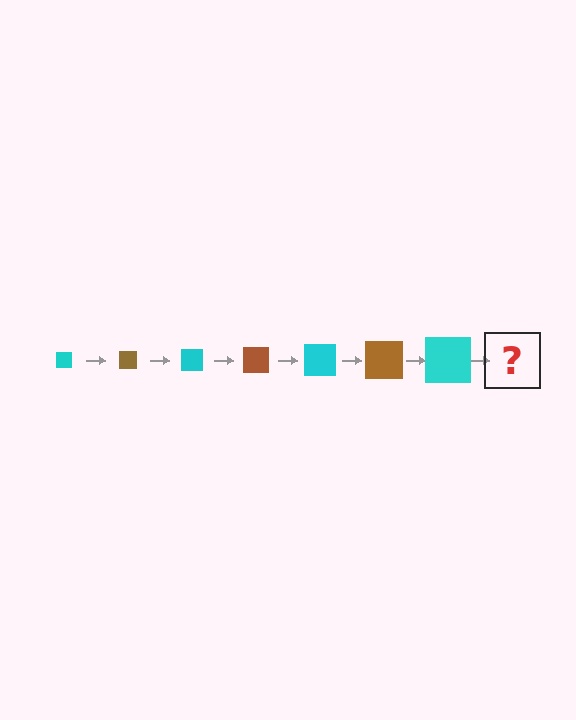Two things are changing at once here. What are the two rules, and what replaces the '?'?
The two rules are that the square grows larger each step and the color cycles through cyan and brown. The '?' should be a brown square, larger than the previous one.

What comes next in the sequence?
The next element should be a brown square, larger than the previous one.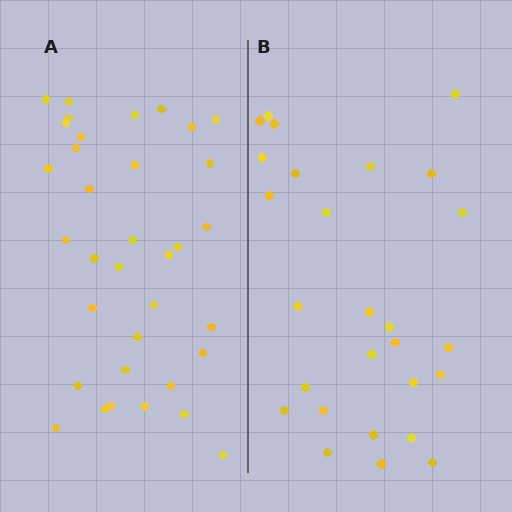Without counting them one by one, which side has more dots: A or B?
Region A (the left region) has more dots.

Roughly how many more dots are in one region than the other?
Region A has roughly 8 or so more dots than region B.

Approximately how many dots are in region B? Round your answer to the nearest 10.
About 30 dots. (The exact count is 27, which rounds to 30.)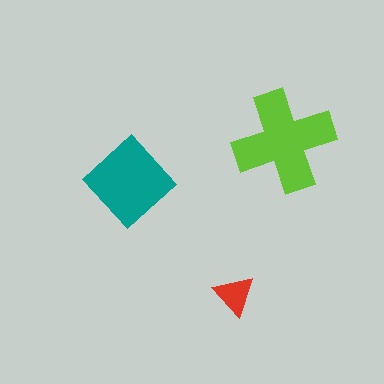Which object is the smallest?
The red triangle.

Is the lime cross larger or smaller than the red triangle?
Larger.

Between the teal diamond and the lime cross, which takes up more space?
The lime cross.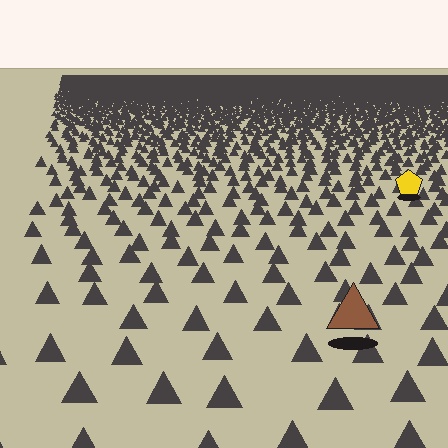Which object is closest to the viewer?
The brown triangle is closest. The texture marks near it are larger and more spread out.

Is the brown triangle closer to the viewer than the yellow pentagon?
Yes. The brown triangle is closer — you can tell from the texture gradient: the ground texture is coarser near it.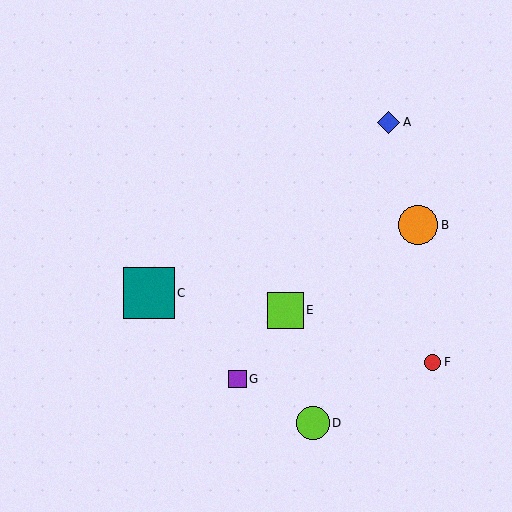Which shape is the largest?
The teal square (labeled C) is the largest.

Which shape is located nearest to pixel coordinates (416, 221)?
The orange circle (labeled B) at (418, 225) is nearest to that location.